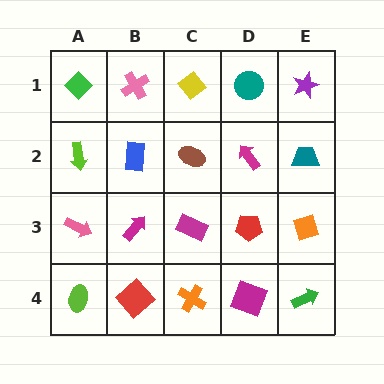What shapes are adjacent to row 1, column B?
A blue rectangle (row 2, column B), a green diamond (row 1, column A), a yellow diamond (row 1, column C).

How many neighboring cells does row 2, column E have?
3.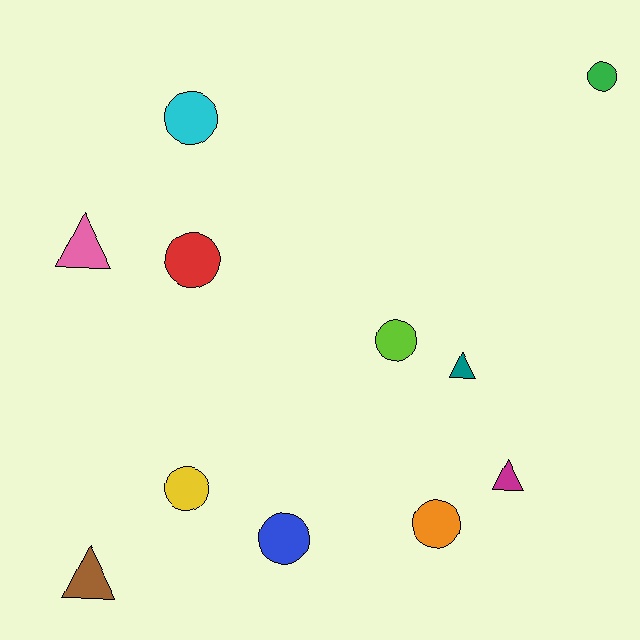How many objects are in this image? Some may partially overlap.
There are 11 objects.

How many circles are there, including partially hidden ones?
There are 7 circles.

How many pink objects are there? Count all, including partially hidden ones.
There is 1 pink object.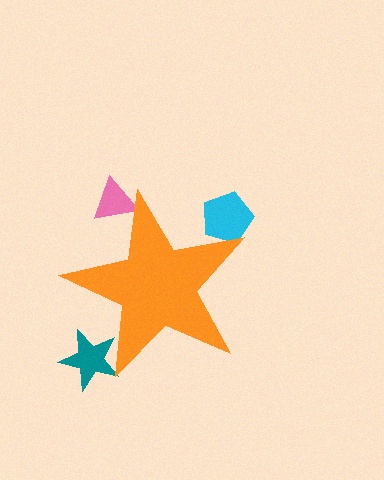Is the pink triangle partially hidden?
Yes, the pink triangle is partially hidden behind the orange star.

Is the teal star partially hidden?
Yes, the teal star is partially hidden behind the orange star.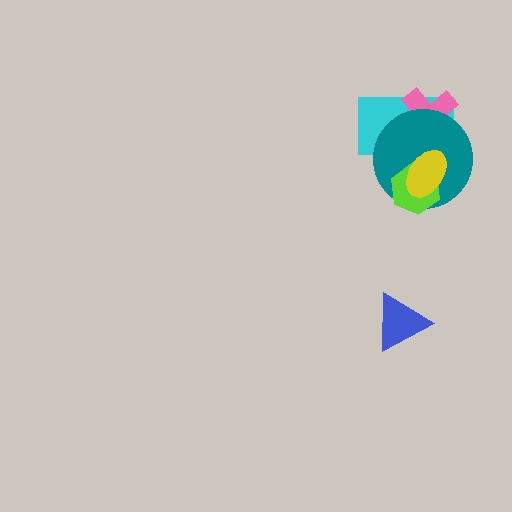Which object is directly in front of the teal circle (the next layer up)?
The lime hexagon is directly in front of the teal circle.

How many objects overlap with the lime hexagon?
3 objects overlap with the lime hexagon.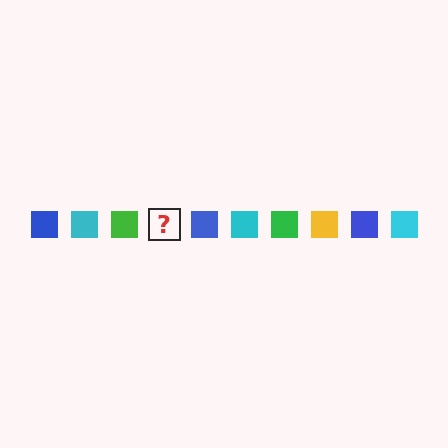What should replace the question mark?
The question mark should be replaced with a yellow square.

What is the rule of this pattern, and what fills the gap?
The rule is that the pattern cycles through blue, cyan, green, yellow squares. The gap should be filled with a yellow square.